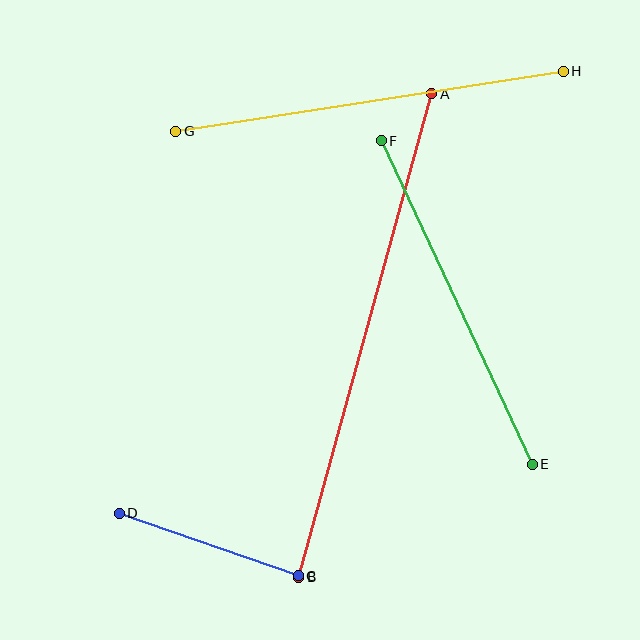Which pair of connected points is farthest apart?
Points A and B are farthest apart.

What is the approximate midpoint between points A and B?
The midpoint is at approximately (365, 336) pixels.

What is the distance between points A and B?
The distance is approximately 502 pixels.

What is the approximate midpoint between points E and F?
The midpoint is at approximately (457, 303) pixels.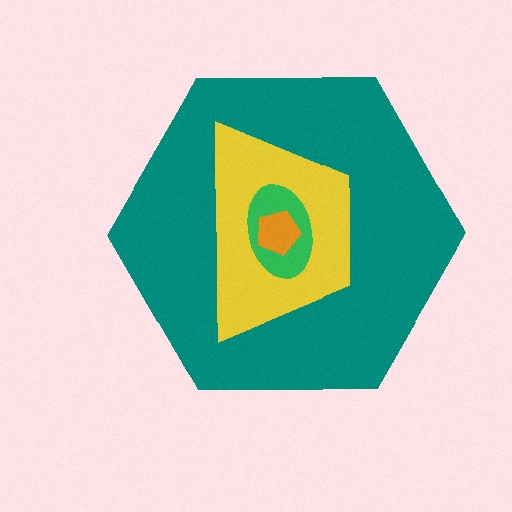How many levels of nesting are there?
4.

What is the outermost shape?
The teal hexagon.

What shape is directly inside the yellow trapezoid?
The green ellipse.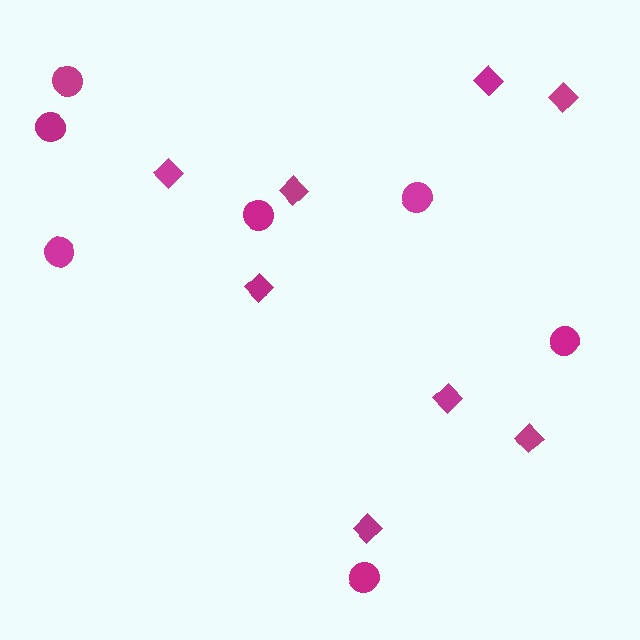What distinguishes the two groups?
There are 2 groups: one group of diamonds (8) and one group of circles (7).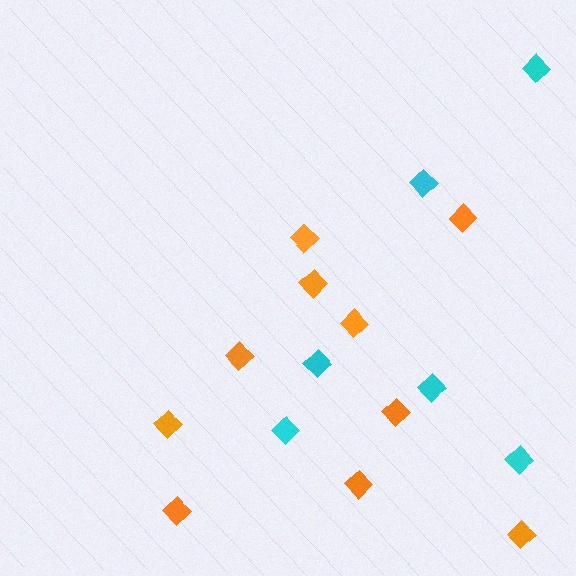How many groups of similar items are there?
There are 2 groups: one group of cyan diamonds (6) and one group of orange diamonds (10).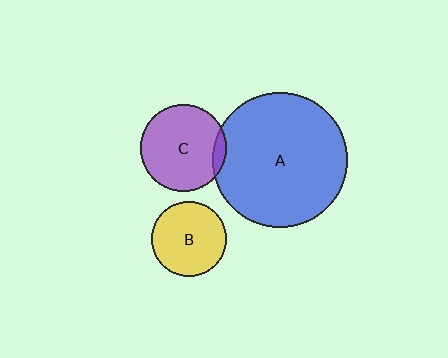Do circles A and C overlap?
Yes.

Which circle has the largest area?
Circle A (blue).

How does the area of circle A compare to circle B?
Approximately 3.3 times.